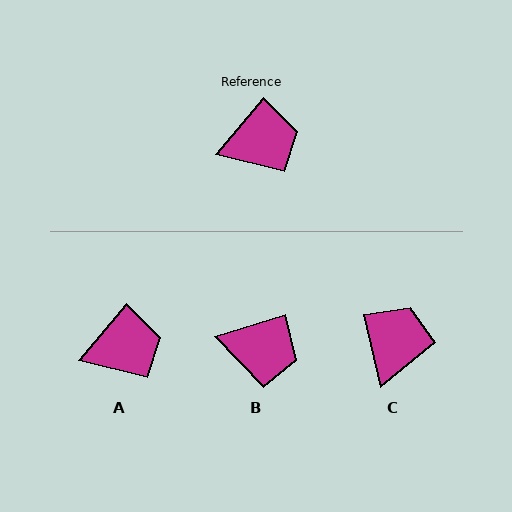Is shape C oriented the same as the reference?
No, it is off by about 54 degrees.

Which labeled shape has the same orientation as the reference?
A.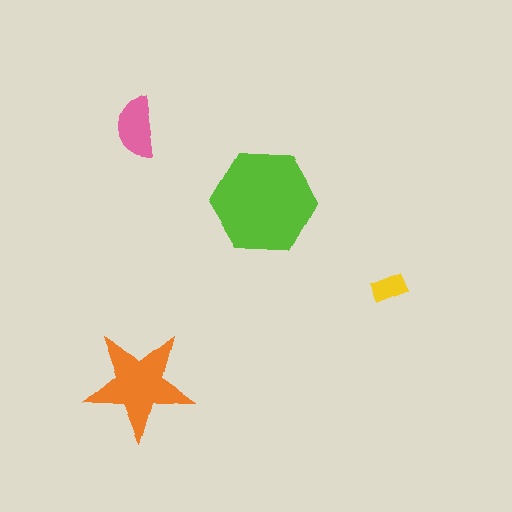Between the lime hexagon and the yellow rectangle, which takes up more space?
The lime hexagon.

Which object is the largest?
The lime hexagon.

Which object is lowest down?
The orange star is bottommost.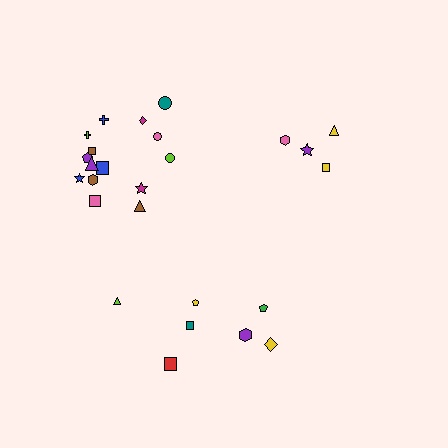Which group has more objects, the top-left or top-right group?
The top-left group.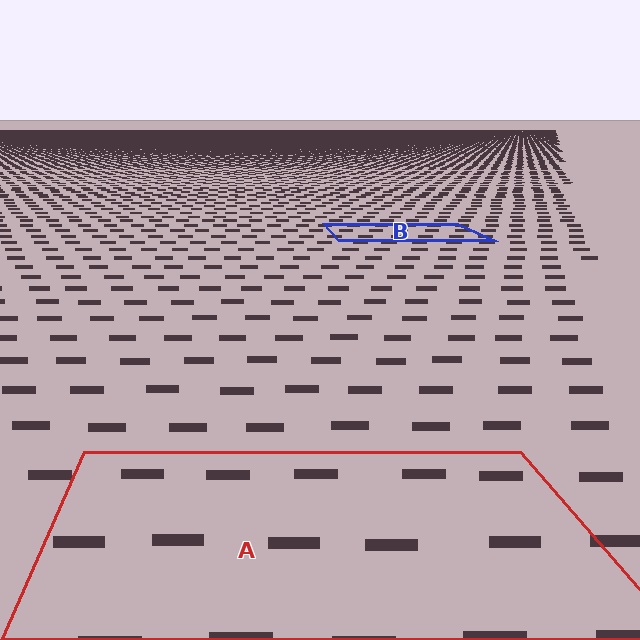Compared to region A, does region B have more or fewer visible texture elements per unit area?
Region B has more texture elements per unit area — they are packed more densely because it is farther away.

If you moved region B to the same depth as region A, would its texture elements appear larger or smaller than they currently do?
They would appear larger. At a closer depth, the same texture elements are projected at a bigger on-screen size.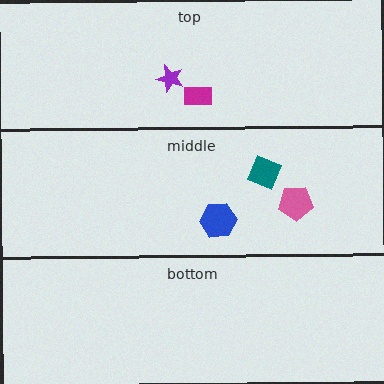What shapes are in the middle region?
The teal square, the blue hexagon, the pink pentagon.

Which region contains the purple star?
The top region.